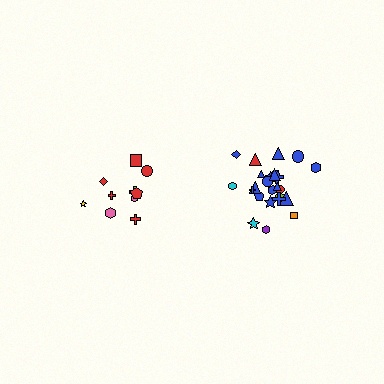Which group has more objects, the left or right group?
The right group.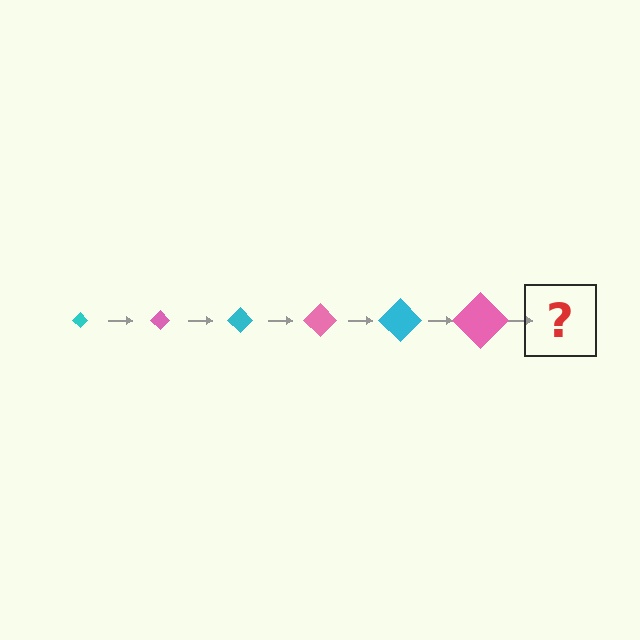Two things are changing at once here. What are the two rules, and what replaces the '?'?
The two rules are that the diamond grows larger each step and the color cycles through cyan and pink. The '?' should be a cyan diamond, larger than the previous one.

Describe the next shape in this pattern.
It should be a cyan diamond, larger than the previous one.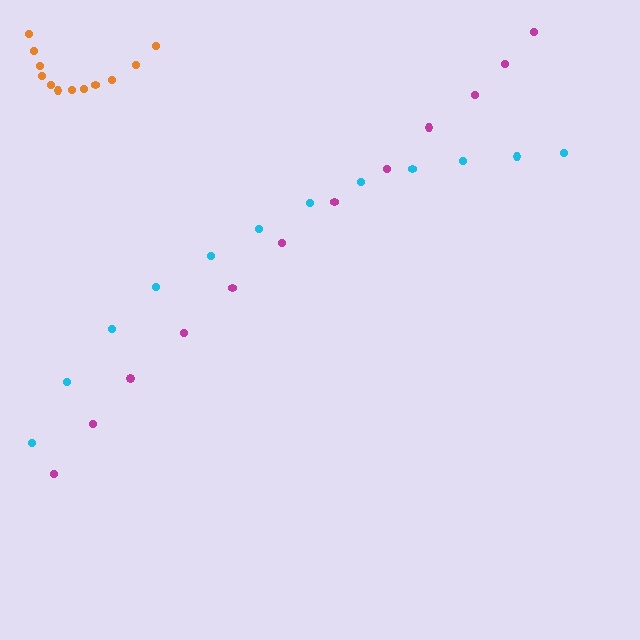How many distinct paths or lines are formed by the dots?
There are 3 distinct paths.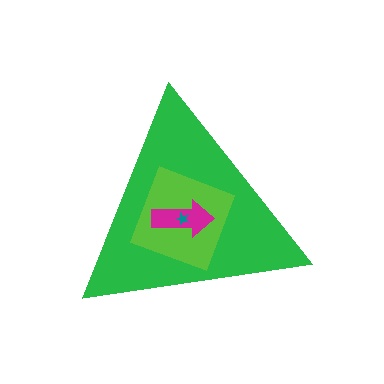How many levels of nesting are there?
4.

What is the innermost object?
The teal star.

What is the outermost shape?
The green triangle.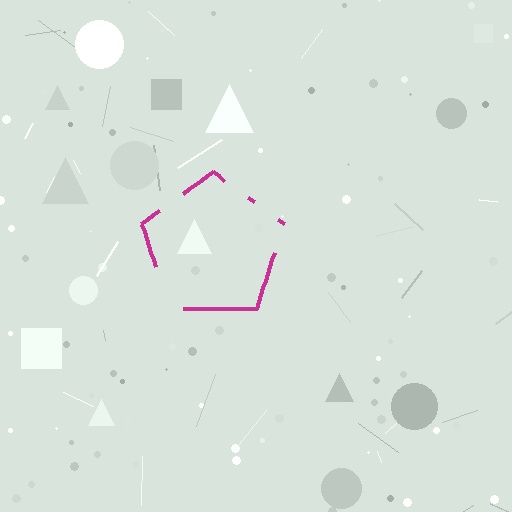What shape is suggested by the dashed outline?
The dashed outline suggests a pentagon.